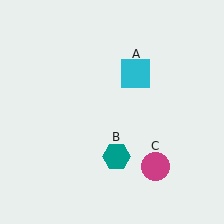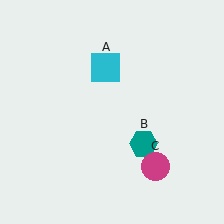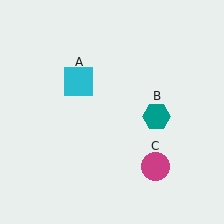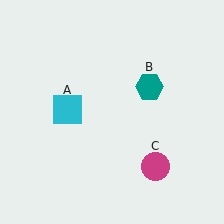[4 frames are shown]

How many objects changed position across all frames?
2 objects changed position: cyan square (object A), teal hexagon (object B).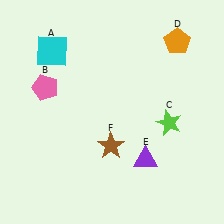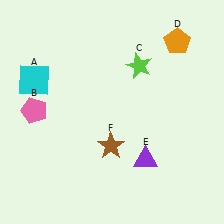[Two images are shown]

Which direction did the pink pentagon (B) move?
The pink pentagon (B) moved down.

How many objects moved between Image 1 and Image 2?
3 objects moved between the two images.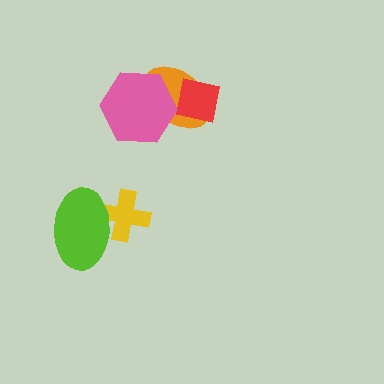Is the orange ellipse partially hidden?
Yes, it is partially covered by another shape.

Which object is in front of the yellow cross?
The lime ellipse is in front of the yellow cross.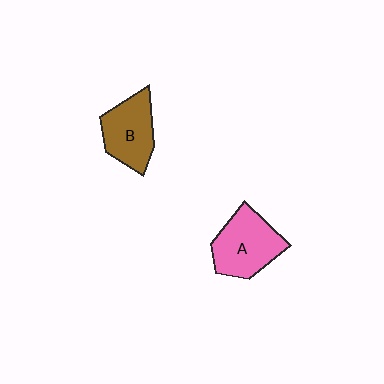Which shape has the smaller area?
Shape B (brown).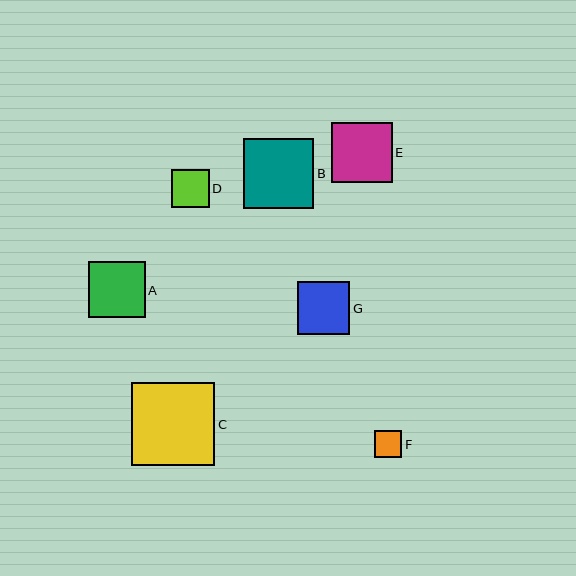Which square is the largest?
Square C is the largest with a size of approximately 83 pixels.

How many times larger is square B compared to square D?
Square B is approximately 1.8 times the size of square D.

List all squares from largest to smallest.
From largest to smallest: C, B, E, A, G, D, F.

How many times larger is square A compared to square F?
Square A is approximately 2.1 times the size of square F.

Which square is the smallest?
Square F is the smallest with a size of approximately 27 pixels.